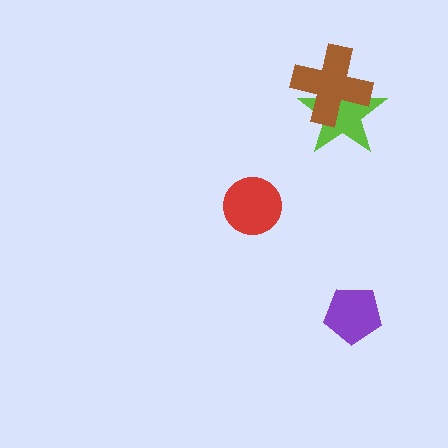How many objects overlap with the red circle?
0 objects overlap with the red circle.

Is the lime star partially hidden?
Yes, it is partially covered by another shape.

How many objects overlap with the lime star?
1 object overlaps with the lime star.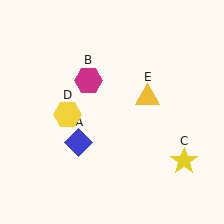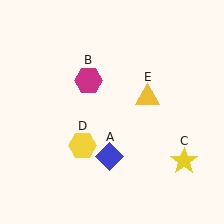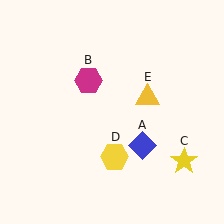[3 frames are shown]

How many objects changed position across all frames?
2 objects changed position: blue diamond (object A), yellow hexagon (object D).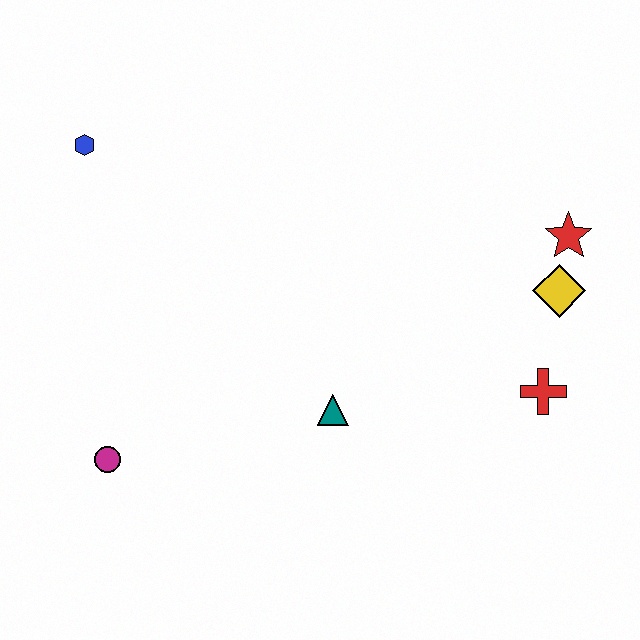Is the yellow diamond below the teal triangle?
No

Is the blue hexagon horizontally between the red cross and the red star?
No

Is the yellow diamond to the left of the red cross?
No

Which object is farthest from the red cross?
The blue hexagon is farthest from the red cross.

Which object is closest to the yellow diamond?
The red star is closest to the yellow diamond.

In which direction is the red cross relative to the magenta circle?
The red cross is to the right of the magenta circle.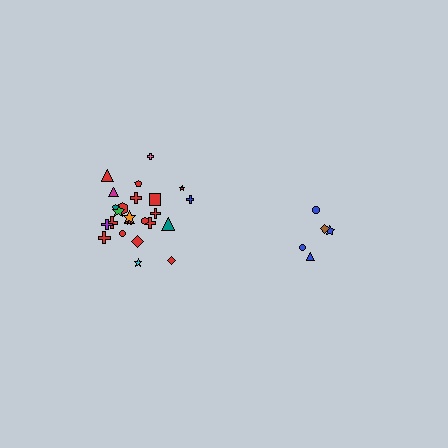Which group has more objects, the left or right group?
The left group.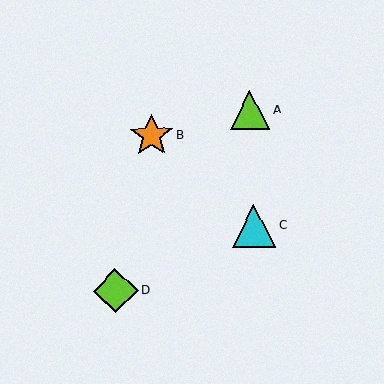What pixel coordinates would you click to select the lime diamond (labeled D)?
Click at (116, 291) to select the lime diamond D.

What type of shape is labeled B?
Shape B is an orange star.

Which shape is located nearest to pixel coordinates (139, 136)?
The orange star (labeled B) at (152, 136) is nearest to that location.